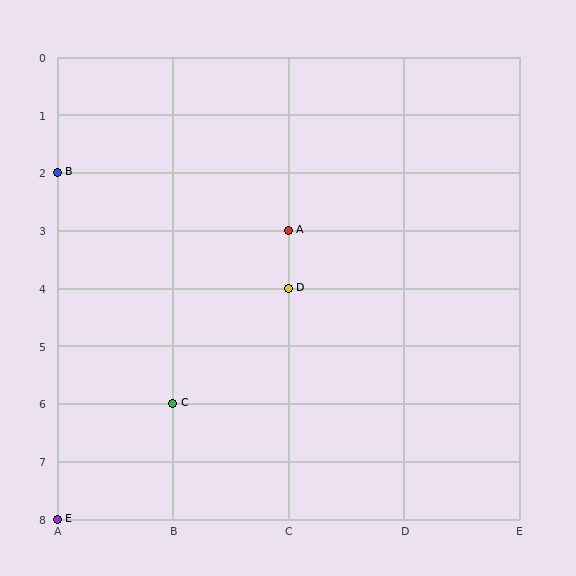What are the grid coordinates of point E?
Point E is at grid coordinates (A, 8).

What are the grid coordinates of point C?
Point C is at grid coordinates (B, 6).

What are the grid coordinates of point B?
Point B is at grid coordinates (A, 2).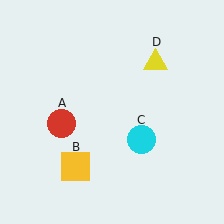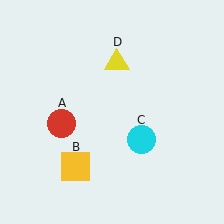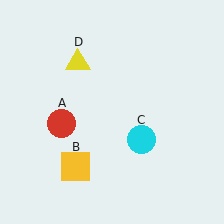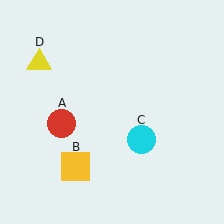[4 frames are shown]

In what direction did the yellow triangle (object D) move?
The yellow triangle (object D) moved left.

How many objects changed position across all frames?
1 object changed position: yellow triangle (object D).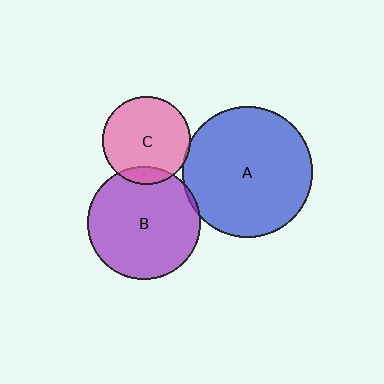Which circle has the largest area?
Circle A (blue).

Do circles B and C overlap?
Yes.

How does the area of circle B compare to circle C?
Approximately 1.6 times.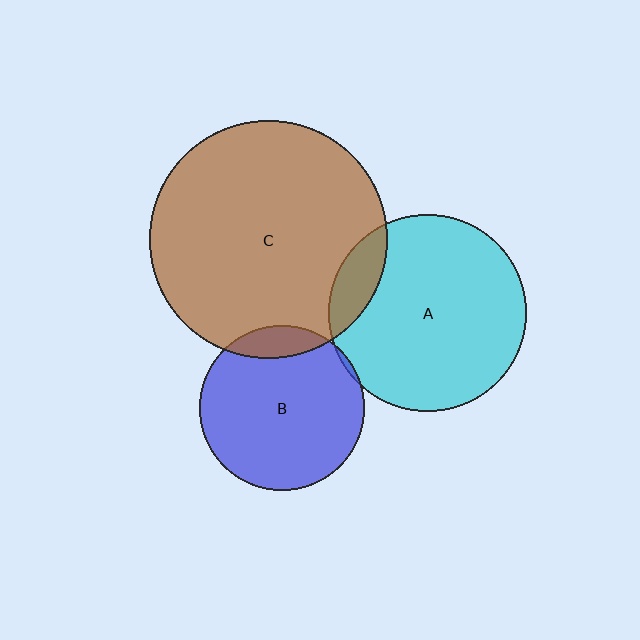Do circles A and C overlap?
Yes.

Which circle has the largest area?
Circle C (brown).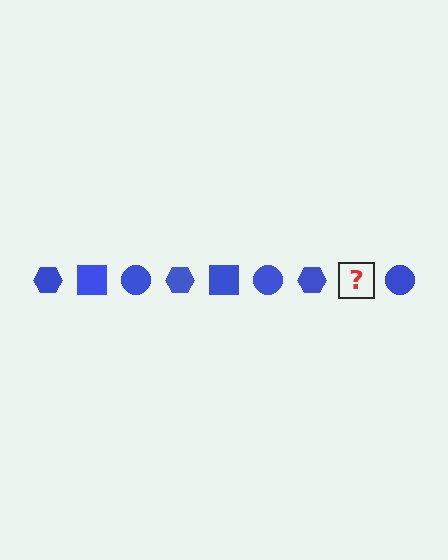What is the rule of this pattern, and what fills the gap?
The rule is that the pattern cycles through hexagon, square, circle shapes in blue. The gap should be filled with a blue square.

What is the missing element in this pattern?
The missing element is a blue square.